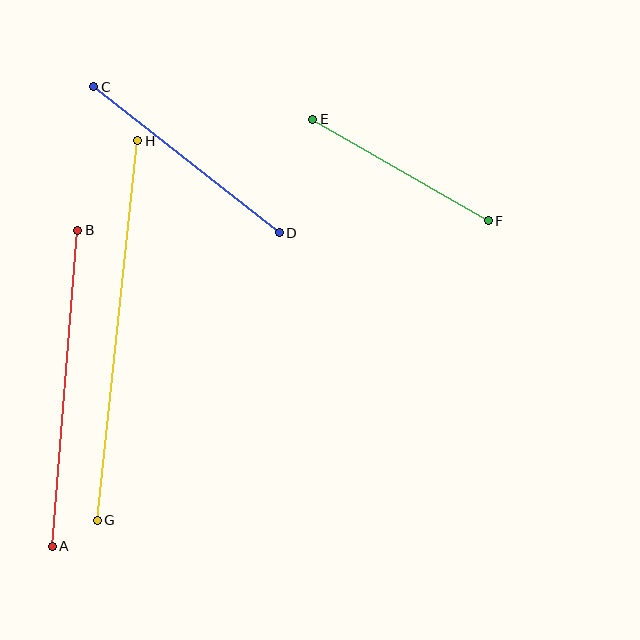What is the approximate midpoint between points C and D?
The midpoint is at approximately (187, 160) pixels.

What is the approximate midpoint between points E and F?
The midpoint is at approximately (400, 170) pixels.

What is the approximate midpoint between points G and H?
The midpoint is at approximately (117, 330) pixels.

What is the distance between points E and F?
The distance is approximately 203 pixels.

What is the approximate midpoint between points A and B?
The midpoint is at approximately (65, 388) pixels.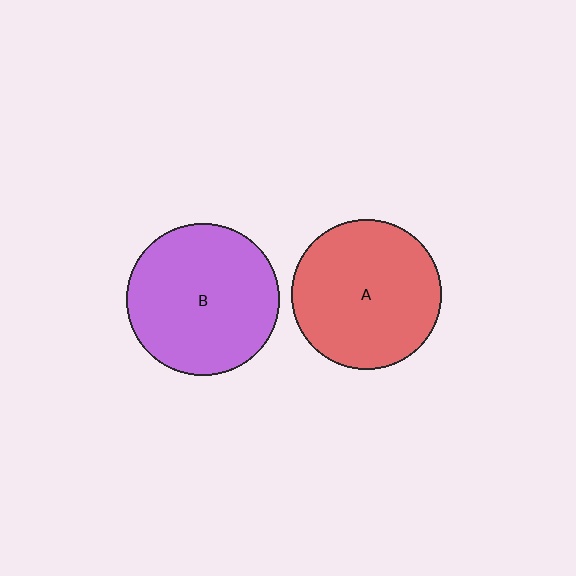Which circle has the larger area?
Circle B (purple).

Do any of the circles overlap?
No, none of the circles overlap.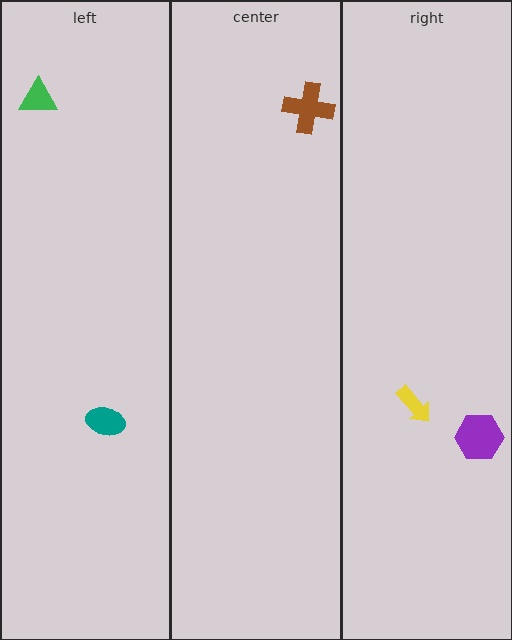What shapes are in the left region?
The green triangle, the teal ellipse.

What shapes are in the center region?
The brown cross.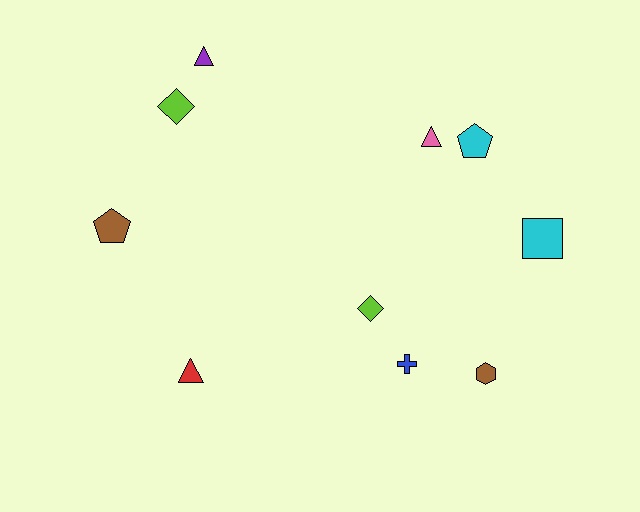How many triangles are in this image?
There are 3 triangles.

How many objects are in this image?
There are 10 objects.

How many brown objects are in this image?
There are 2 brown objects.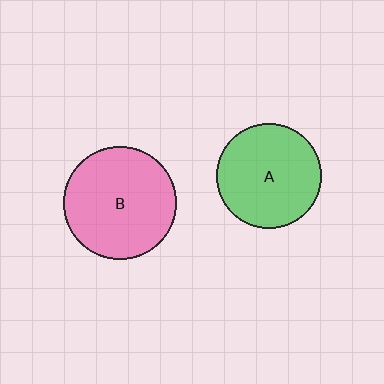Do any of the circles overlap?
No, none of the circles overlap.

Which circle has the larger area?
Circle B (pink).